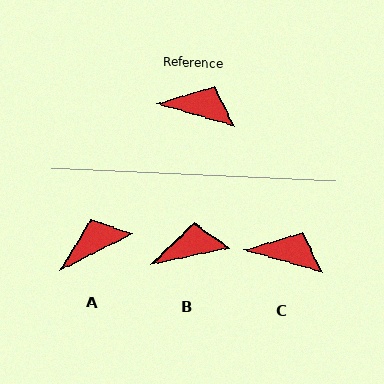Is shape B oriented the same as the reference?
No, it is off by about 28 degrees.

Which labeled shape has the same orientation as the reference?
C.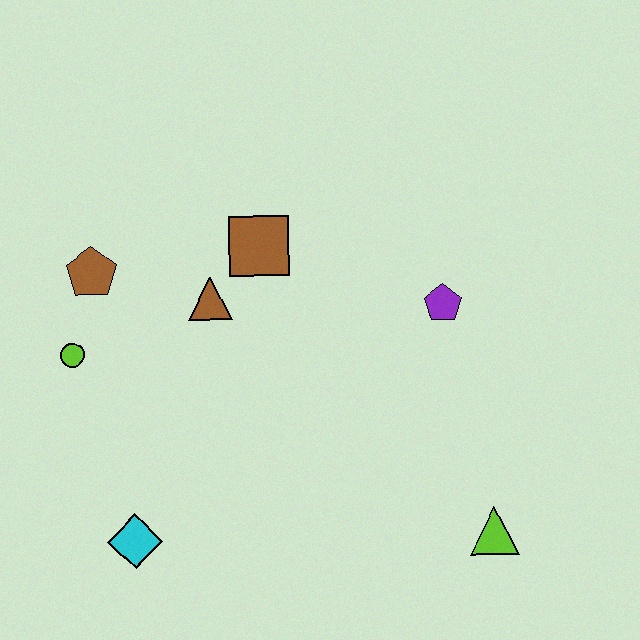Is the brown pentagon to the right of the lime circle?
Yes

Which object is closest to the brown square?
The brown triangle is closest to the brown square.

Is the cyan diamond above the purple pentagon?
No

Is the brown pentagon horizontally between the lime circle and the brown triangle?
Yes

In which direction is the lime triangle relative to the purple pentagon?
The lime triangle is below the purple pentagon.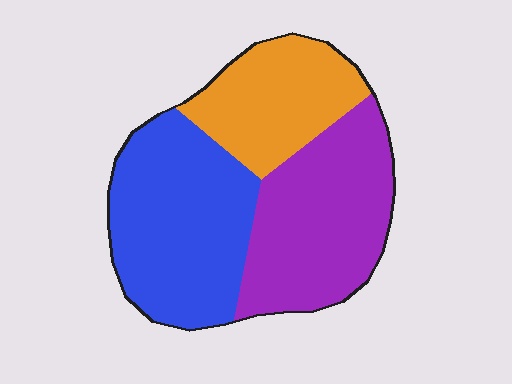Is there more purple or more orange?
Purple.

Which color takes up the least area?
Orange, at roughly 25%.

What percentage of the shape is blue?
Blue covers about 40% of the shape.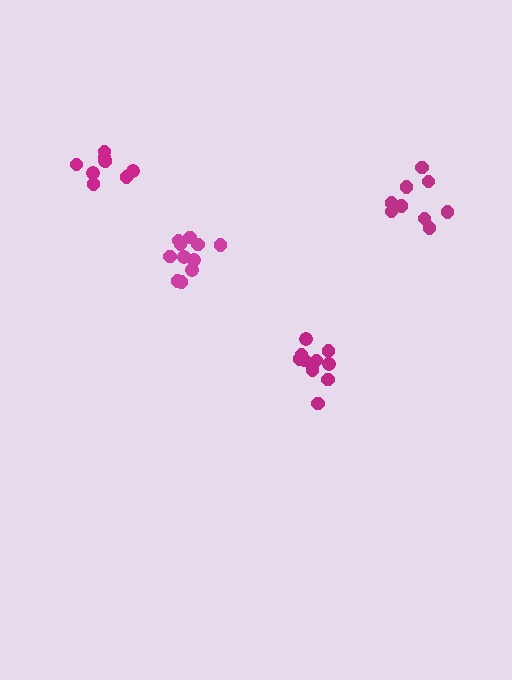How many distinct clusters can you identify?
There are 4 distinct clusters.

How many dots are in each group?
Group 1: 10 dots, Group 2: 11 dots, Group 3: 9 dots, Group 4: 9 dots (39 total).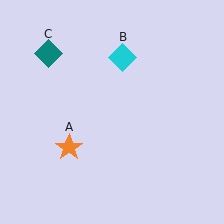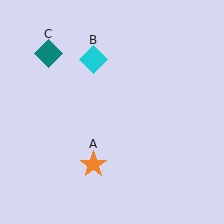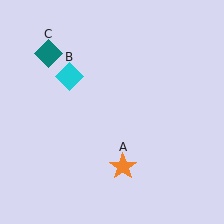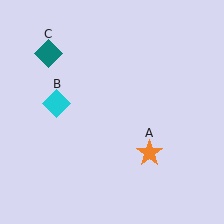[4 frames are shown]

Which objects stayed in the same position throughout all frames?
Teal diamond (object C) remained stationary.